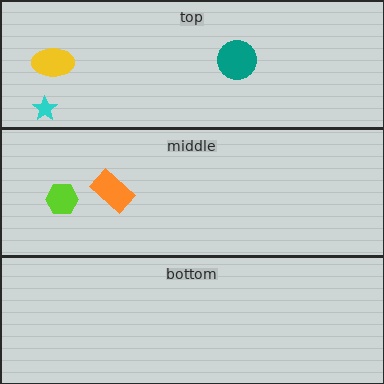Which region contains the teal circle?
The top region.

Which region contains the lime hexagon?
The middle region.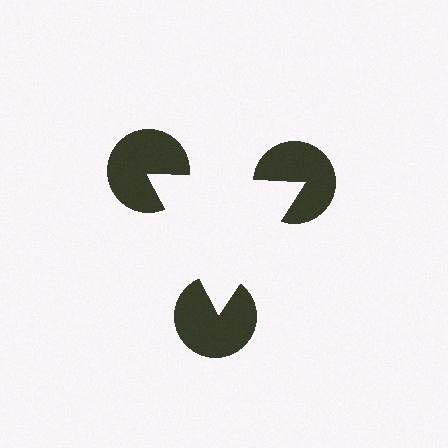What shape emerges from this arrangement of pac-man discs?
An illusory triangle — its edges are inferred from the aligned wedge cuts in the pac-man discs, not physically drawn.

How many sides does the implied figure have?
3 sides.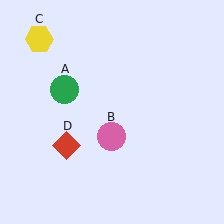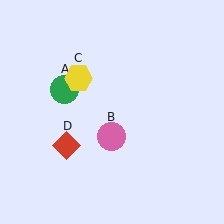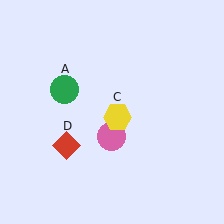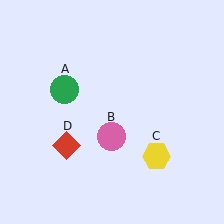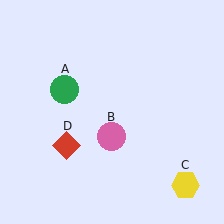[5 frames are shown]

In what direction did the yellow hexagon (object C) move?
The yellow hexagon (object C) moved down and to the right.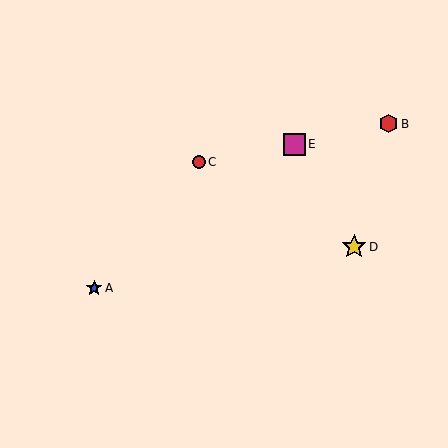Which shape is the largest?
The yellow star (labeled D) is the largest.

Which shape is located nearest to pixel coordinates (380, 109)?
The red hexagon (labeled B) at (389, 124) is nearest to that location.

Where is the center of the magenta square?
The center of the magenta square is at (294, 144).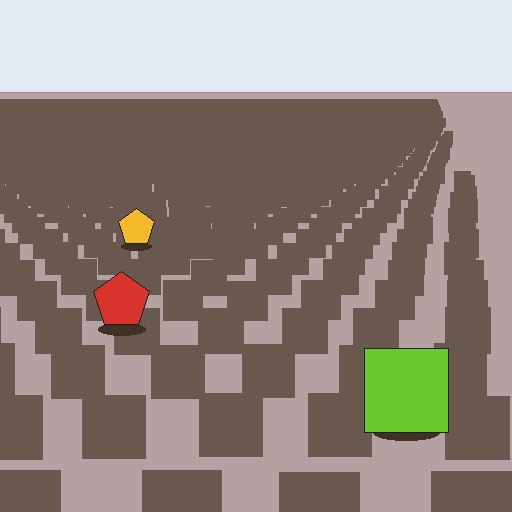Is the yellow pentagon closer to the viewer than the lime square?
No. The lime square is closer — you can tell from the texture gradient: the ground texture is coarser near it.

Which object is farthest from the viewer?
The yellow pentagon is farthest from the viewer. It appears smaller and the ground texture around it is denser.